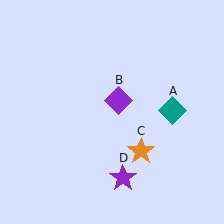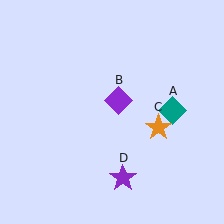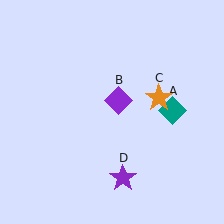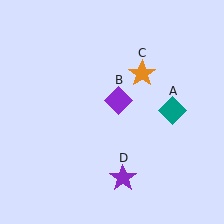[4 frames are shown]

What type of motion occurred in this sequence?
The orange star (object C) rotated counterclockwise around the center of the scene.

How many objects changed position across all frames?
1 object changed position: orange star (object C).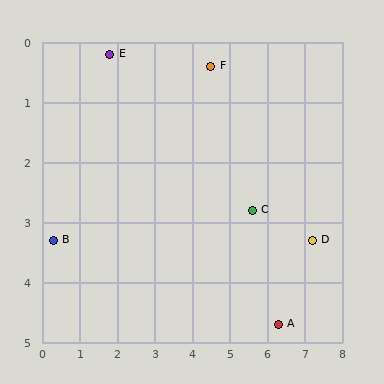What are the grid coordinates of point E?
Point E is at approximately (1.8, 0.2).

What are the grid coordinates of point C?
Point C is at approximately (5.6, 2.8).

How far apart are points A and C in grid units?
Points A and C are about 2.0 grid units apart.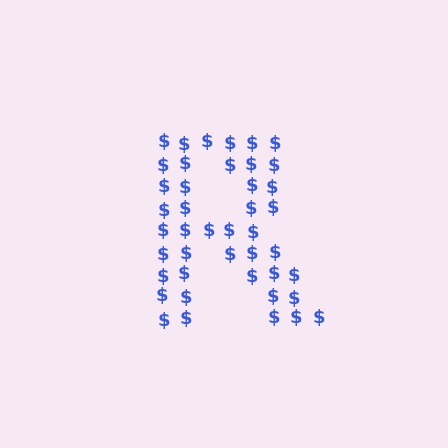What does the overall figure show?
The overall figure shows the letter R.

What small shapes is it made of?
It is made of small dollar signs.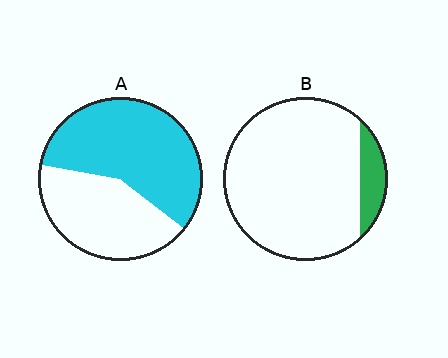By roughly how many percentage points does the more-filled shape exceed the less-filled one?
By roughly 45 percentage points (A over B).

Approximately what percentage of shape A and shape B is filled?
A is approximately 60% and B is approximately 10%.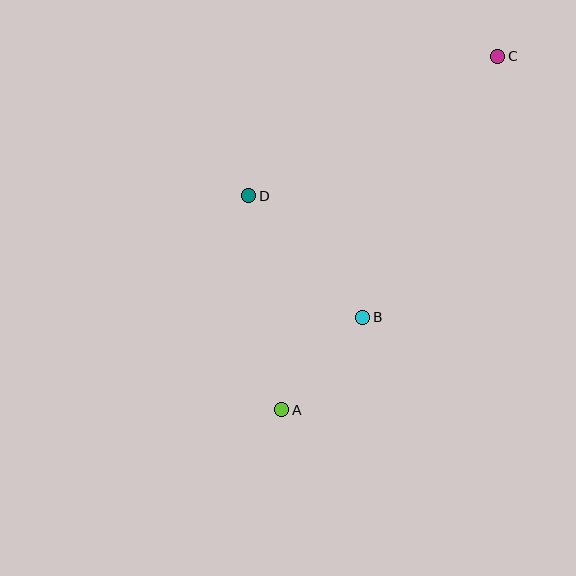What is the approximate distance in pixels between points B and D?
The distance between B and D is approximately 167 pixels.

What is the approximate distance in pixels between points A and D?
The distance between A and D is approximately 216 pixels.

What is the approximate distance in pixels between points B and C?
The distance between B and C is approximately 294 pixels.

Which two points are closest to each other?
Points A and B are closest to each other.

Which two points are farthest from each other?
Points A and C are farthest from each other.